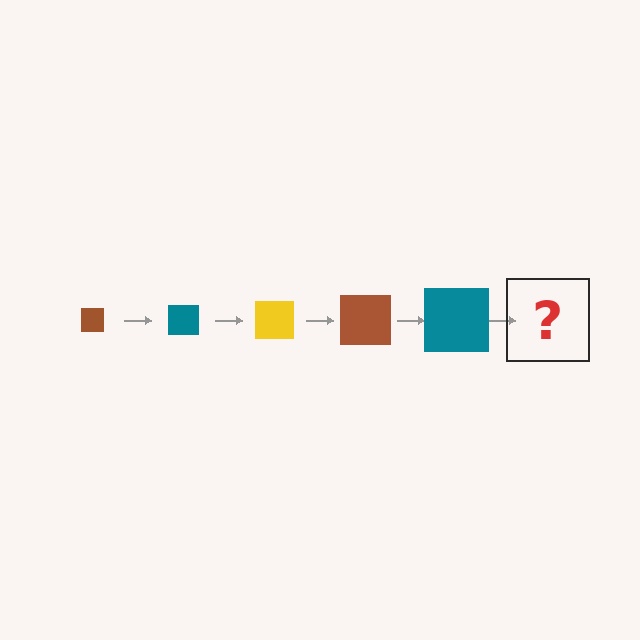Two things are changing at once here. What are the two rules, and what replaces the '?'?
The two rules are that the square grows larger each step and the color cycles through brown, teal, and yellow. The '?' should be a yellow square, larger than the previous one.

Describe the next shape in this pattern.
It should be a yellow square, larger than the previous one.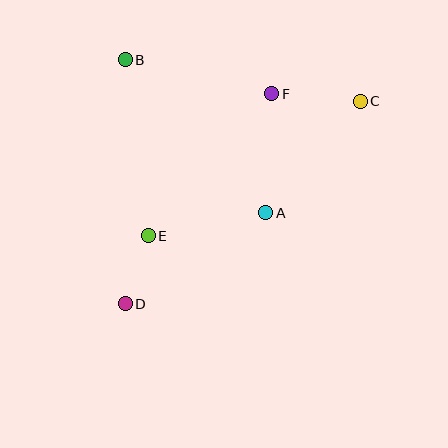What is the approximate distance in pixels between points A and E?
The distance between A and E is approximately 120 pixels.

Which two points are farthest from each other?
Points C and D are farthest from each other.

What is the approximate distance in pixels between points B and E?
The distance between B and E is approximately 177 pixels.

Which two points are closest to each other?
Points D and E are closest to each other.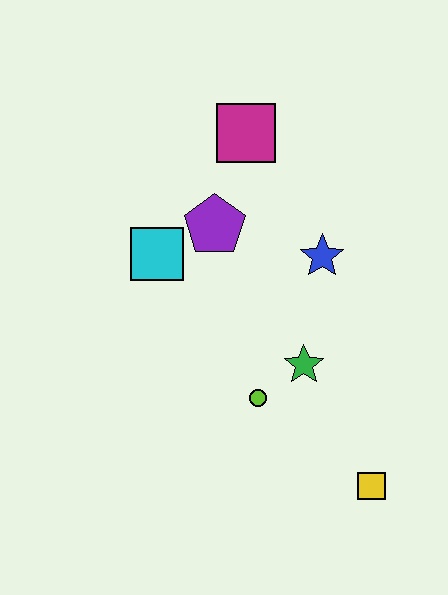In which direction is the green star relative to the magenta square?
The green star is below the magenta square.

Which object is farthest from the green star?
The magenta square is farthest from the green star.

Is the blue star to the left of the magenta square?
No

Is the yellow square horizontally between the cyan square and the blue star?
No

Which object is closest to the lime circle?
The green star is closest to the lime circle.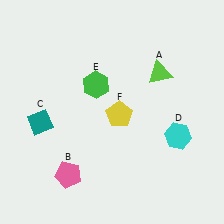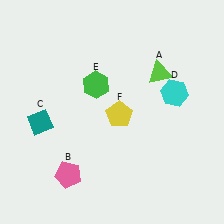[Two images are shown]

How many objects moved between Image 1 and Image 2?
1 object moved between the two images.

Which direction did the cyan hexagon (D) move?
The cyan hexagon (D) moved up.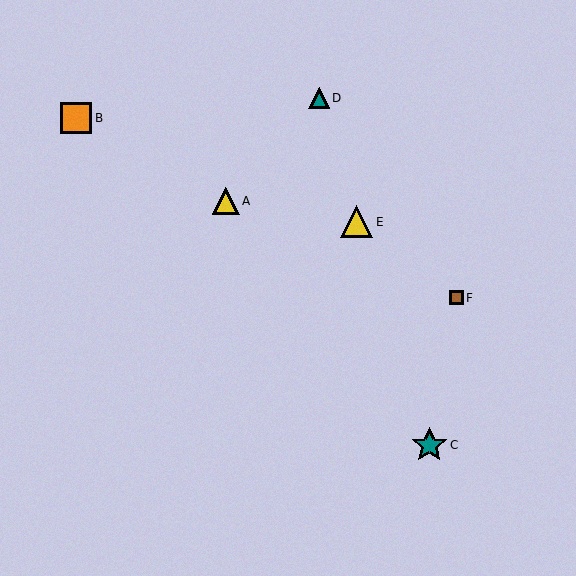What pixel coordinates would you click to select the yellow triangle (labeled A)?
Click at (226, 201) to select the yellow triangle A.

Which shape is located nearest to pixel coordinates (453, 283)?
The brown square (labeled F) at (456, 298) is nearest to that location.